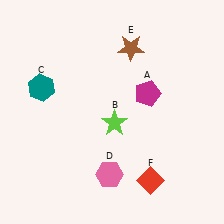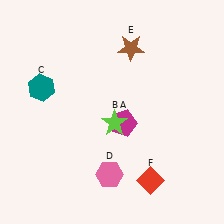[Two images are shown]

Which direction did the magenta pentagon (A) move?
The magenta pentagon (A) moved down.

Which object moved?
The magenta pentagon (A) moved down.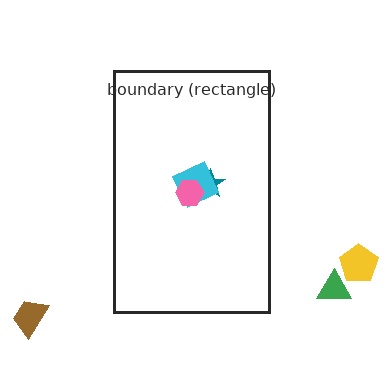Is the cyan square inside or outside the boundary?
Inside.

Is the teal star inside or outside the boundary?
Inside.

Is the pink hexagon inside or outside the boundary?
Inside.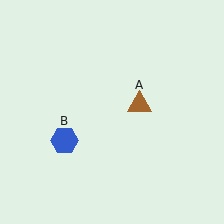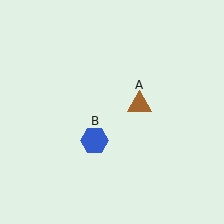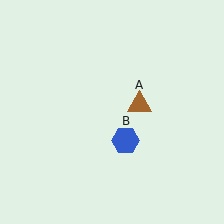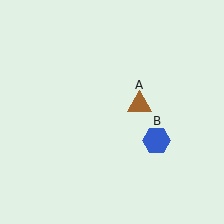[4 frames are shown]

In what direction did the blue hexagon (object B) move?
The blue hexagon (object B) moved right.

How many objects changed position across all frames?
1 object changed position: blue hexagon (object B).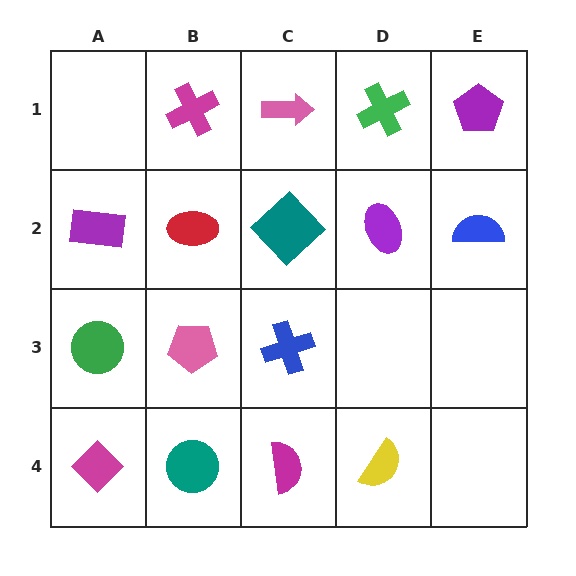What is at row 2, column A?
A purple rectangle.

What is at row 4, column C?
A magenta semicircle.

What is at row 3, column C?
A blue cross.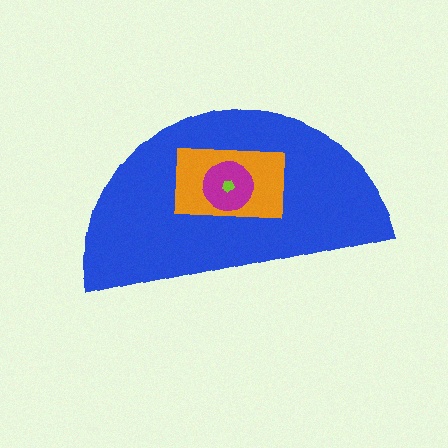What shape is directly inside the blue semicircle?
The orange rectangle.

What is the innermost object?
The lime pentagon.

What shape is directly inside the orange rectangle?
The magenta circle.